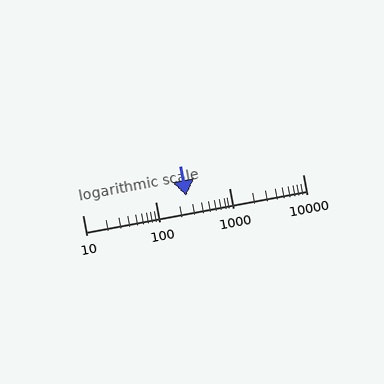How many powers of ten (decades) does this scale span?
The scale spans 3 decades, from 10 to 10000.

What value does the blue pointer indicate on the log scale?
The pointer indicates approximately 260.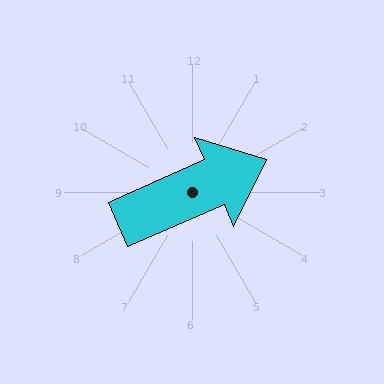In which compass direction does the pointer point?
Northeast.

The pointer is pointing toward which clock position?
Roughly 2 o'clock.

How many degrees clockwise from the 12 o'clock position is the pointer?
Approximately 66 degrees.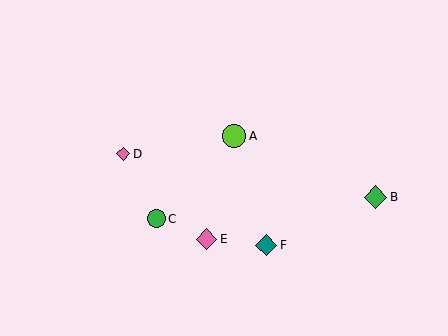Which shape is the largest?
The lime circle (labeled A) is the largest.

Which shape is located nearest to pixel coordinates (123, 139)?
The pink diamond (labeled D) at (123, 154) is nearest to that location.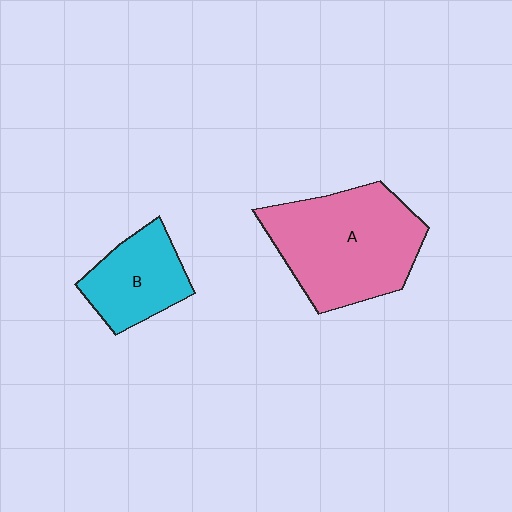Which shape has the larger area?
Shape A (pink).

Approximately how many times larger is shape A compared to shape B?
Approximately 1.9 times.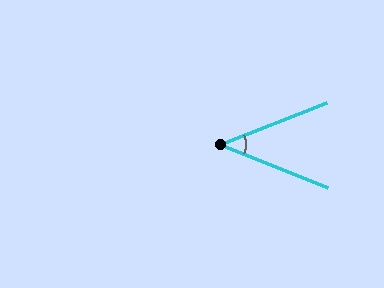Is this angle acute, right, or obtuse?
It is acute.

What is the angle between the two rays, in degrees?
Approximately 43 degrees.